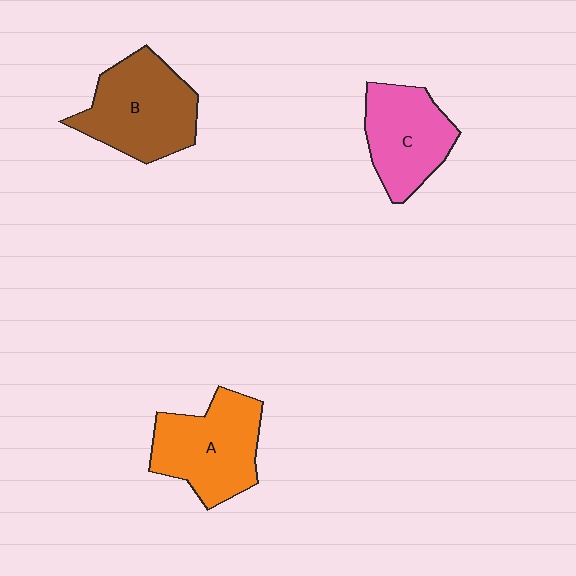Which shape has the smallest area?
Shape C (pink).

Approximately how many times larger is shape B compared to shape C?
Approximately 1.2 times.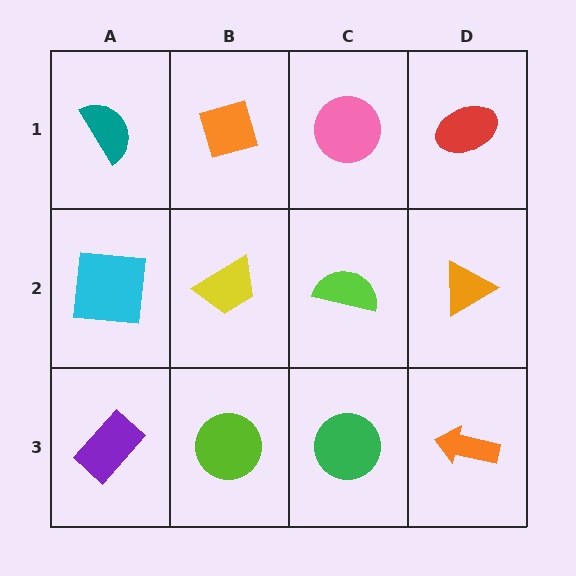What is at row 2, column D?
An orange triangle.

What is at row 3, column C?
A green circle.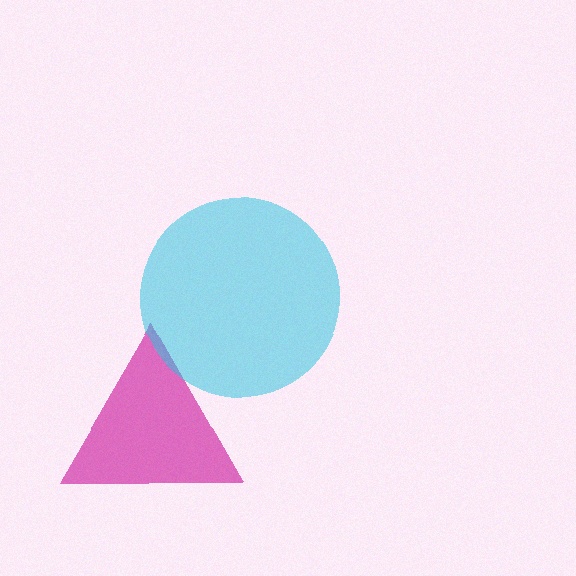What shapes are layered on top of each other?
The layered shapes are: a magenta triangle, a cyan circle.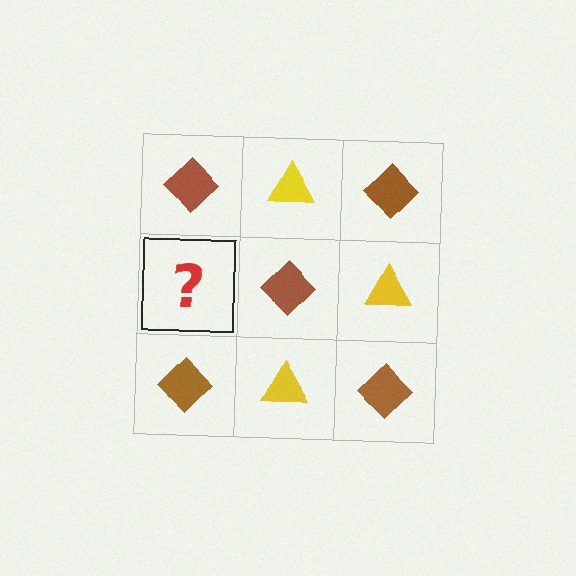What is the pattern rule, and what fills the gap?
The rule is that it alternates brown diamond and yellow triangle in a checkerboard pattern. The gap should be filled with a yellow triangle.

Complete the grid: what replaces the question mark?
The question mark should be replaced with a yellow triangle.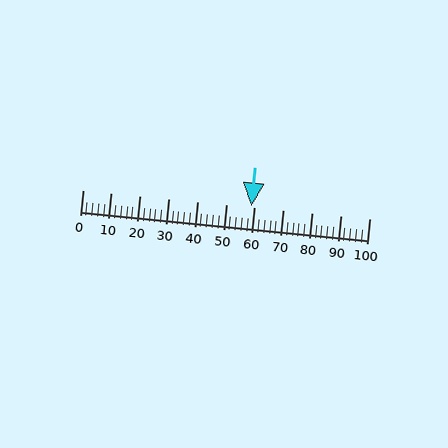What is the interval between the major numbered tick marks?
The major tick marks are spaced 10 units apart.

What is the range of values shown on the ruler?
The ruler shows values from 0 to 100.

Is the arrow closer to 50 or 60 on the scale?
The arrow is closer to 60.